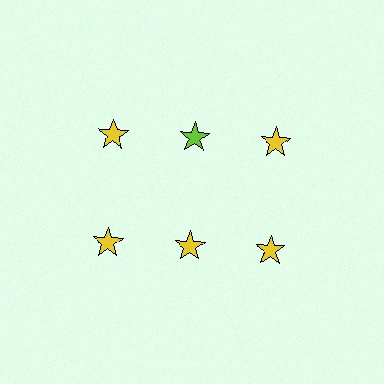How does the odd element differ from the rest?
It has a different color: lime instead of yellow.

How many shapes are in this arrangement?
There are 6 shapes arranged in a grid pattern.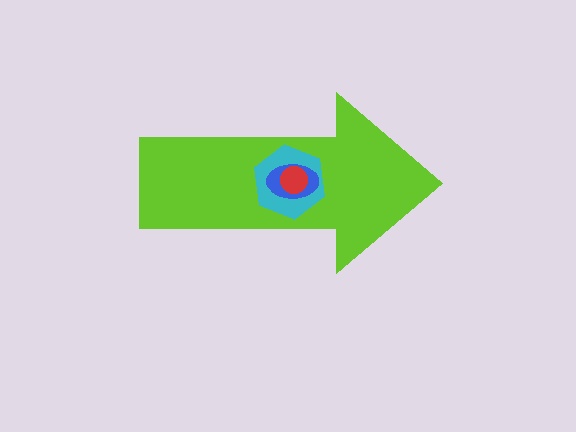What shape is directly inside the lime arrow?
The cyan hexagon.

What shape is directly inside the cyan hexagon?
The blue ellipse.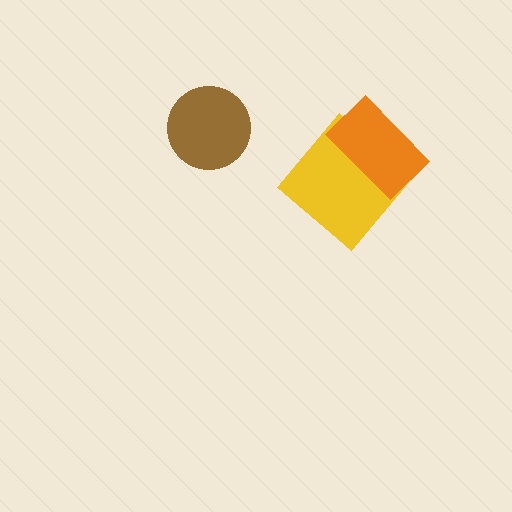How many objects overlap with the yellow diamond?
1 object overlaps with the yellow diamond.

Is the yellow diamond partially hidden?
Yes, it is partially covered by another shape.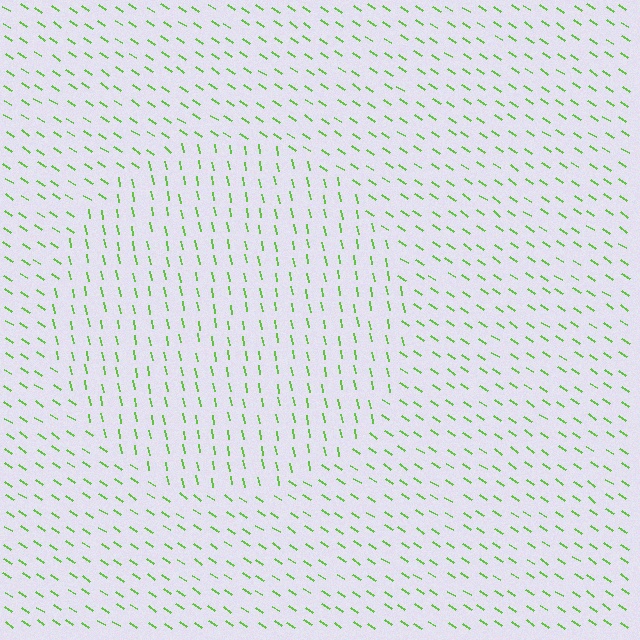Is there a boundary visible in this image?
Yes, there is a texture boundary formed by a change in line orientation.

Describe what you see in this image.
The image is filled with small lime line segments. A circle region in the image has lines oriented differently from the surrounding lines, creating a visible texture boundary.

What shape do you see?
I see a circle.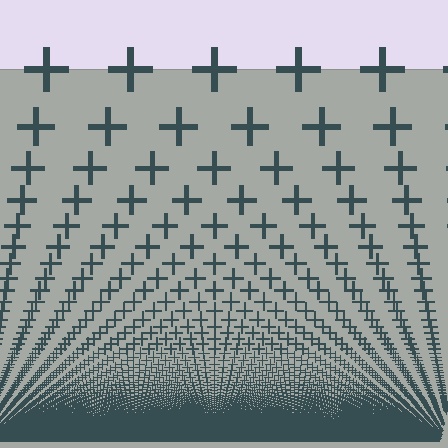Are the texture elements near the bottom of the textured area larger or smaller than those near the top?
Smaller. The gradient is inverted — elements near the bottom are smaller and denser.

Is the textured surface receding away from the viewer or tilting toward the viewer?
The surface appears to tilt toward the viewer. Texture elements get larger and sparser toward the top.